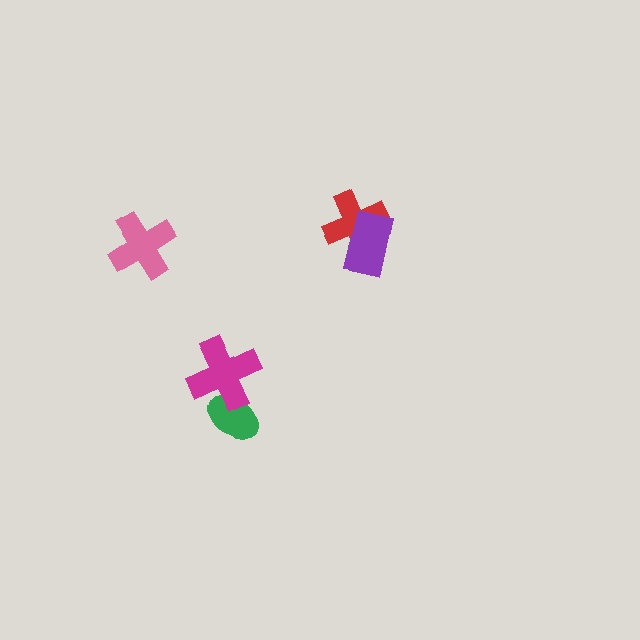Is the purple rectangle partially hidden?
No, no other shape covers it.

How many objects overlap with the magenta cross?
1 object overlaps with the magenta cross.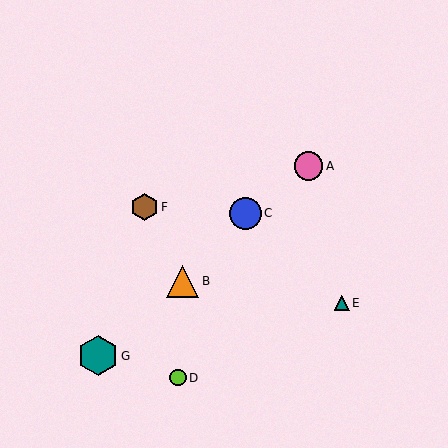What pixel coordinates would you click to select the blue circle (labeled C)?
Click at (246, 213) to select the blue circle C.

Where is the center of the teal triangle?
The center of the teal triangle is at (342, 303).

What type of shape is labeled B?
Shape B is an orange triangle.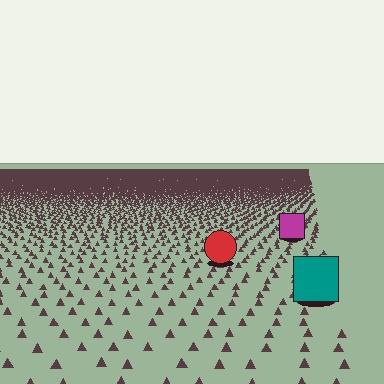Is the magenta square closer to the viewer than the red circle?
No. The red circle is closer — you can tell from the texture gradient: the ground texture is coarser near it.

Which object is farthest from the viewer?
The magenta square is farthest from the viewer. It appears smaller and the ground texture around it is denser.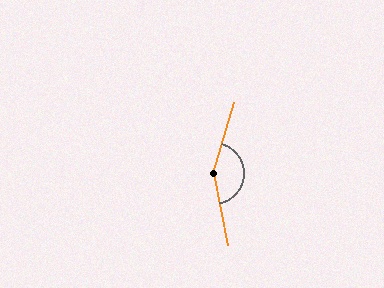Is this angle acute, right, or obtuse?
It is obtuse.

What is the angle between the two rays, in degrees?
Approximately 152 degrees.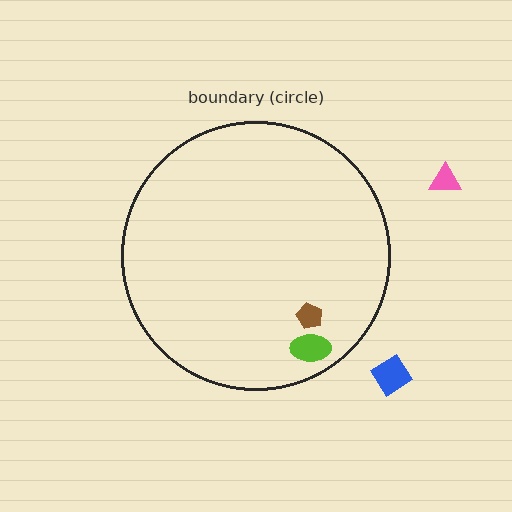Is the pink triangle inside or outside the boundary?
Outside.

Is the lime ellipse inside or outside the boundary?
Inside.